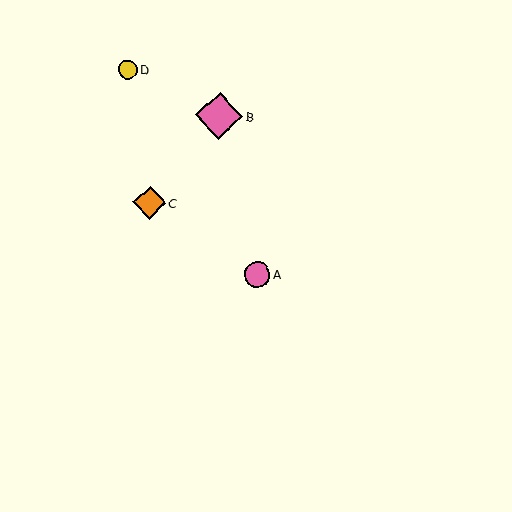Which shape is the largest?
The pink diamond (labeled B) is the largest.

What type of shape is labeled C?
Shape C is an orange diamond.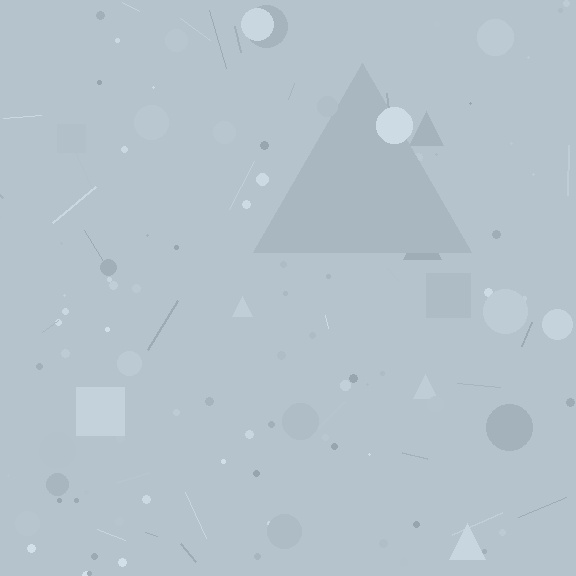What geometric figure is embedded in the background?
A triangle is embedded in the background.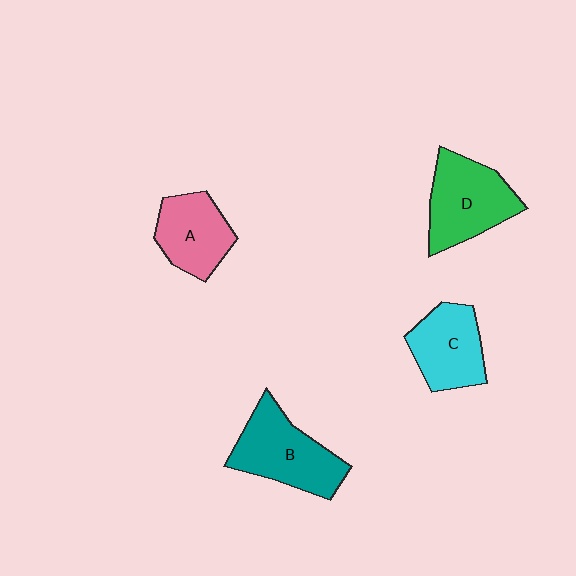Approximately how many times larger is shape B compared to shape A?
Approximately 1.3 times.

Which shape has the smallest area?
Shape A (pink).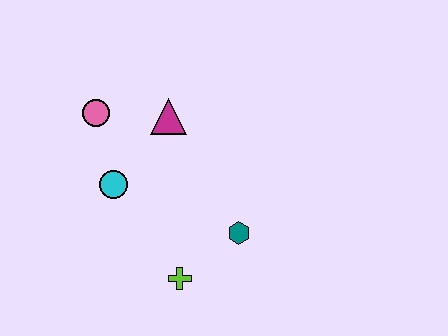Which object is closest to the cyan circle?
The pink circle is closest to the cyan circle.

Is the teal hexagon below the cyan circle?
Yes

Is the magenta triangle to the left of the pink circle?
No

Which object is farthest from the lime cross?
The pink circle is farthest from the lime cross.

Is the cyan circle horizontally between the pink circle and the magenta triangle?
Yes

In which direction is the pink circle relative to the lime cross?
The pink circle is above the lime cross.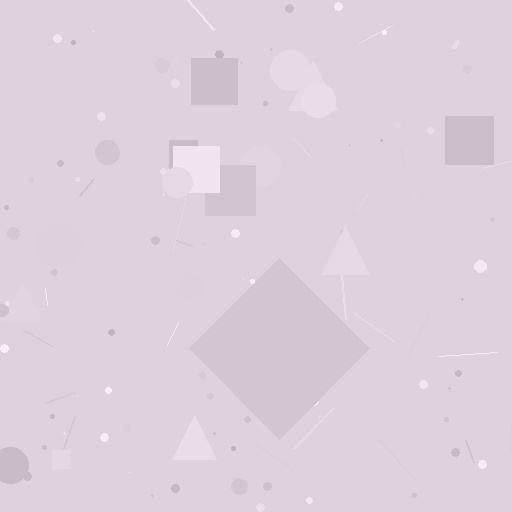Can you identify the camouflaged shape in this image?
The camouflaged shape is a diamond.